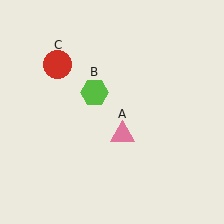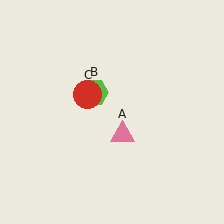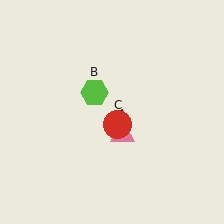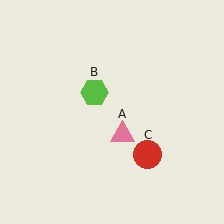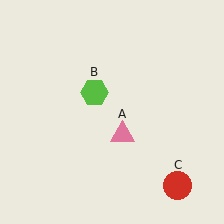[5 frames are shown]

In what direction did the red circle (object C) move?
The red circle (object C) moved down and to the right.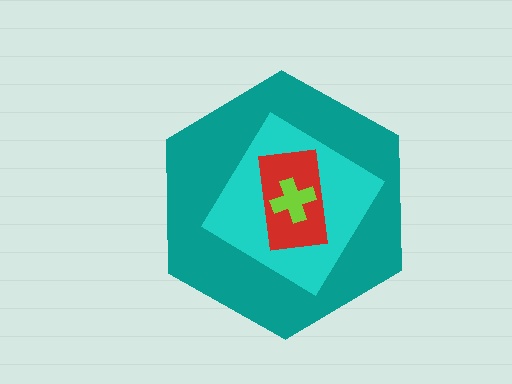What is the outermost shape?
The teal hexagon.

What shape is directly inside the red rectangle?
The lime cross.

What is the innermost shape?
The lime cross.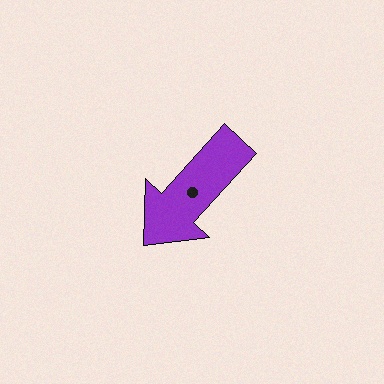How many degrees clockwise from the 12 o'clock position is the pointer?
Approximately 222 degrees.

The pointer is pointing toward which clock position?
Roughly 7 o'clock.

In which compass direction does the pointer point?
Southwest.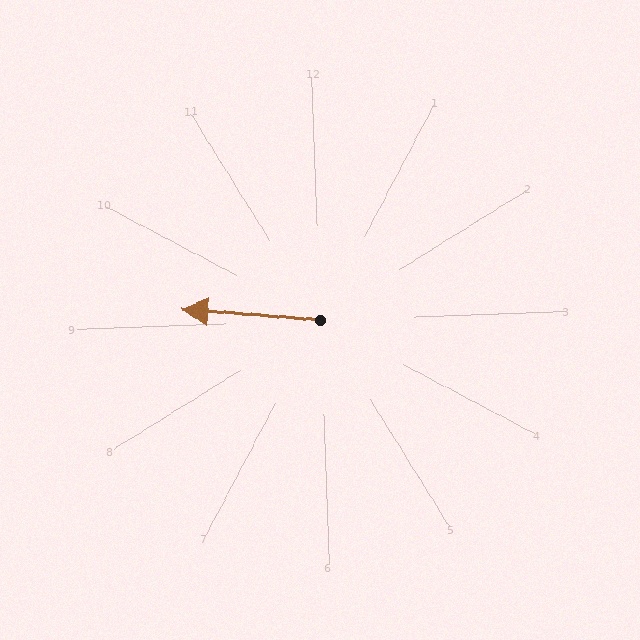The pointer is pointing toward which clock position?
Roughly 9 o'clock.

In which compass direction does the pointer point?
West.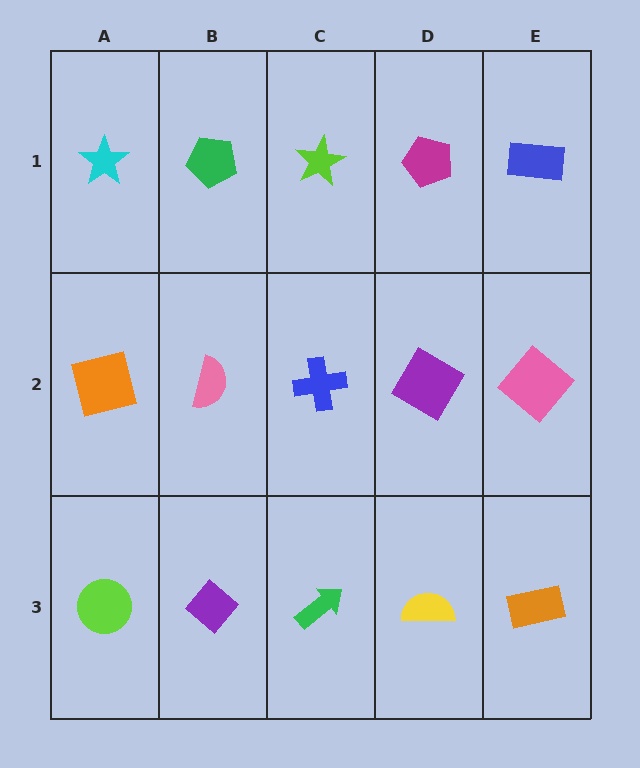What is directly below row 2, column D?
A yellow semicircle.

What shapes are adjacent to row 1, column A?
An orange square (row 2, column A), a green pentagon (row 1, column B).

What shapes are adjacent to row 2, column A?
A cyan star (row 1, column A), a lime circle (row 3, column A), a pink semicircle (row 2, column B).